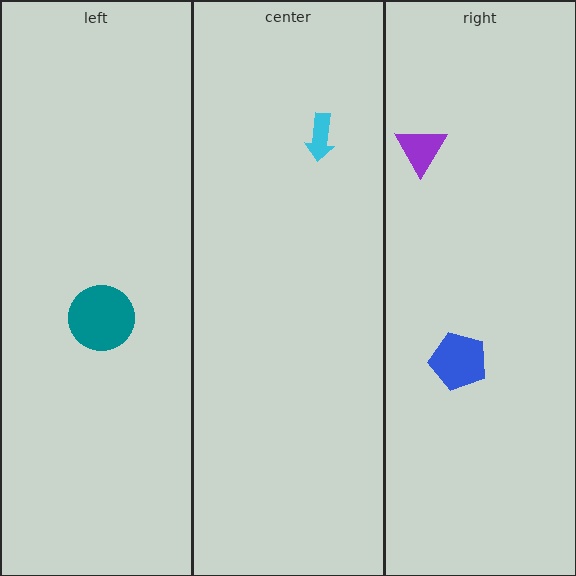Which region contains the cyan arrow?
The center region.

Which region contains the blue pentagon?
The right region.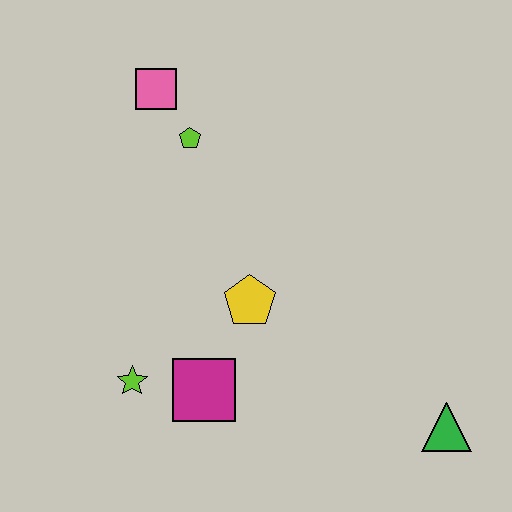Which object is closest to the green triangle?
The yellow pentagon is closest to the green triangle.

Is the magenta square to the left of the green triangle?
Yes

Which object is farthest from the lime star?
The green triangle is farthest from the lime star.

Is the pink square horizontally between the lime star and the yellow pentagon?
Yes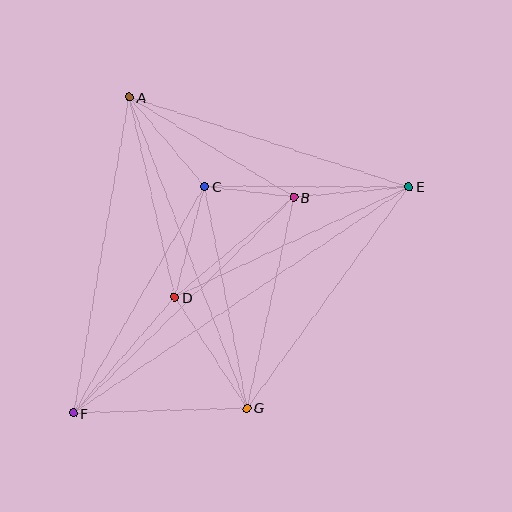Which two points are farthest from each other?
Points E and F are farthest from each other.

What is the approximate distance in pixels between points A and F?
The distance between A and F is approximately 321 pixels.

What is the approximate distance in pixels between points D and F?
The distance between D and F is approximately 154 pixels.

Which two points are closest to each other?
Points B and C are closest to each other.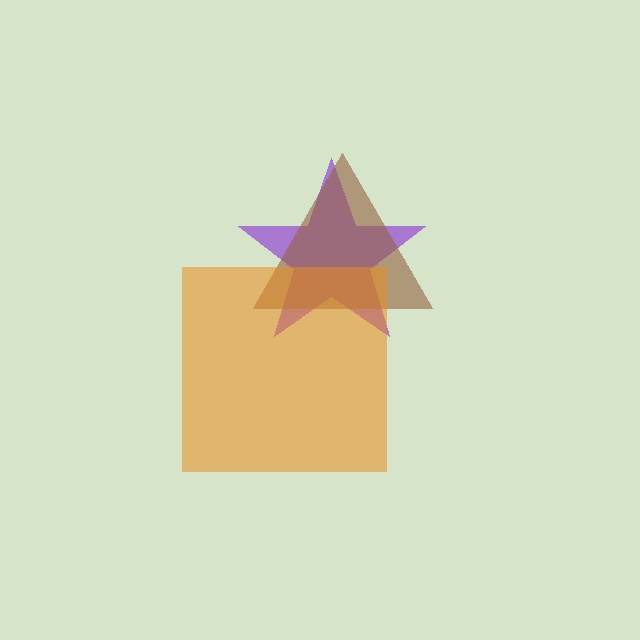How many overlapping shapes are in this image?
There are 3 overlapping shapes in the image.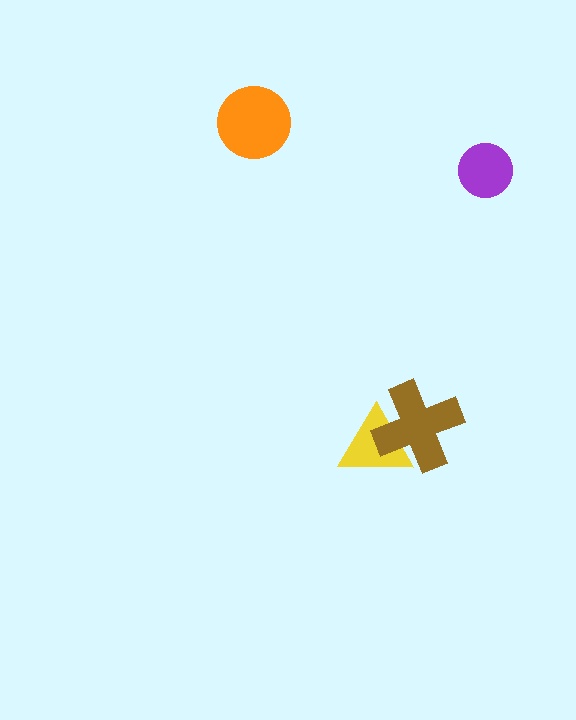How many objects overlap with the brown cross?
1 object overlaps with the brown cross.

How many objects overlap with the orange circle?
0 objects overlap with the orange circle.